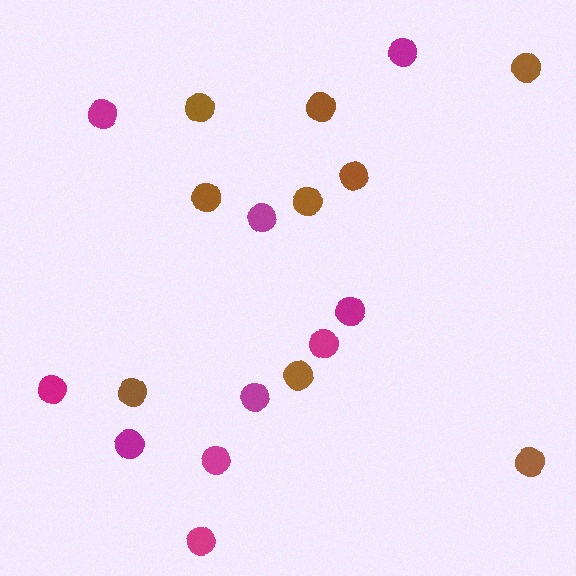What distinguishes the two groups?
There are 2 groups: one group of magenta circles (10) and one group of brown circles (9).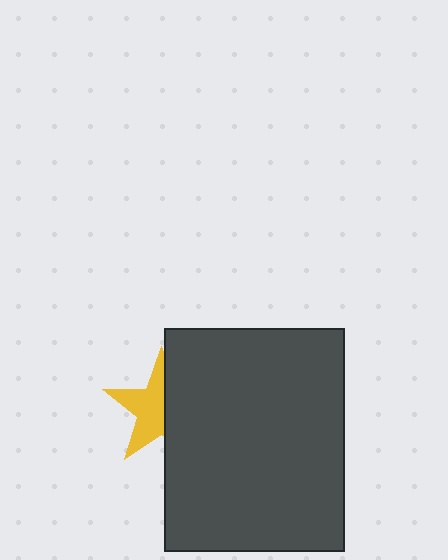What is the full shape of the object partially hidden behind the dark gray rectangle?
The partially hidden object is a yellow star.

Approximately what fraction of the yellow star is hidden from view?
Roughly 46% of the yellow star is hidden behind the dark gray rectangle.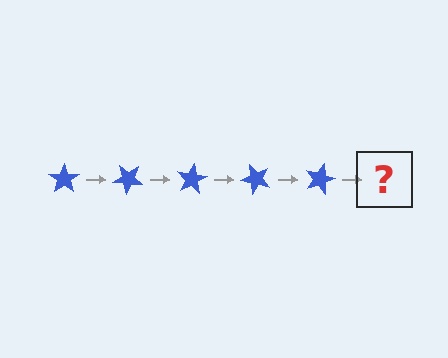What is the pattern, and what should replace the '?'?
The pattern is that the star rotates 40 degrees each step. The '?' should be a blue star rotated 200 degrees.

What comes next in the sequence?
The next element should be a blue star rotated 200 degrees.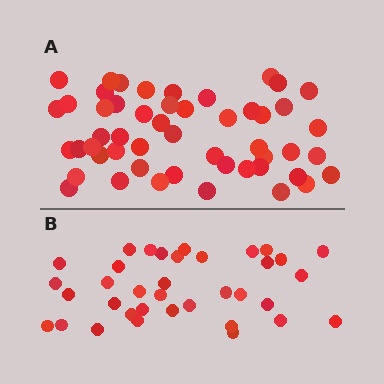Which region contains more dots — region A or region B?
Region A (the top region) has more dots.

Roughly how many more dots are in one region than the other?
Region A has approximately 15 more dots than region B.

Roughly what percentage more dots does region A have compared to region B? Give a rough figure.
About 40% more.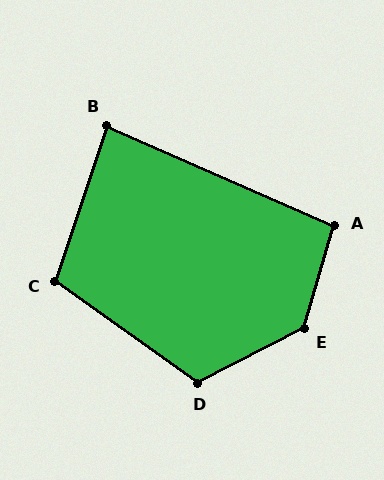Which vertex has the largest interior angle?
E, at approximately 133 degrees.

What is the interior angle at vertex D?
Approximately 117 degrees (obtuse).